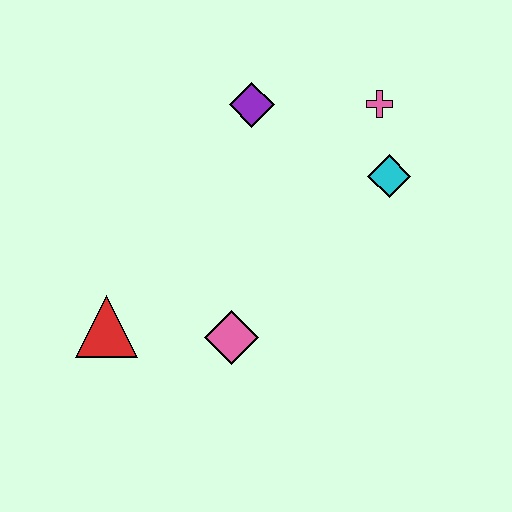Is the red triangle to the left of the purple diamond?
Yes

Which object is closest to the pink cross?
The cyan diamond is closest to the pink cross.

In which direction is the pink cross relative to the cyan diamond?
The pink cross is above the cyan diamond.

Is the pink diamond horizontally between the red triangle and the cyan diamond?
Yes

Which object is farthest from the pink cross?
The red triangle is farthest from the pink cross.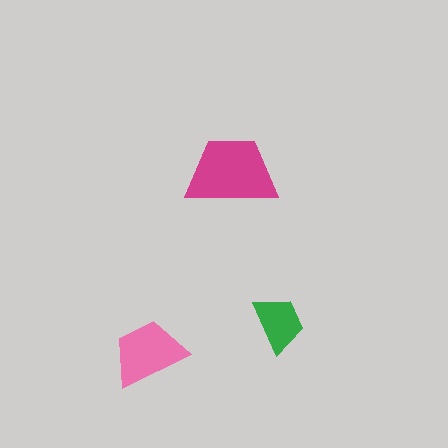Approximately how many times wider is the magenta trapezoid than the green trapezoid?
About 1.5 times wider.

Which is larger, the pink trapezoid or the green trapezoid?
The pink one.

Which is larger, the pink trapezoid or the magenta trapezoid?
The magenta one.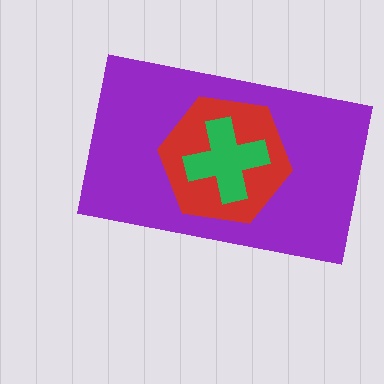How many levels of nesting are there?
3.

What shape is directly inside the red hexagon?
The green cross.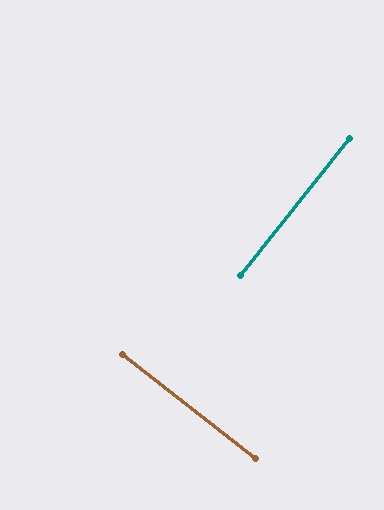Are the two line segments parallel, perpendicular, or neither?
Perpendicular — they meet at approximately 90°.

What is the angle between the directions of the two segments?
Approximately 90 degrees.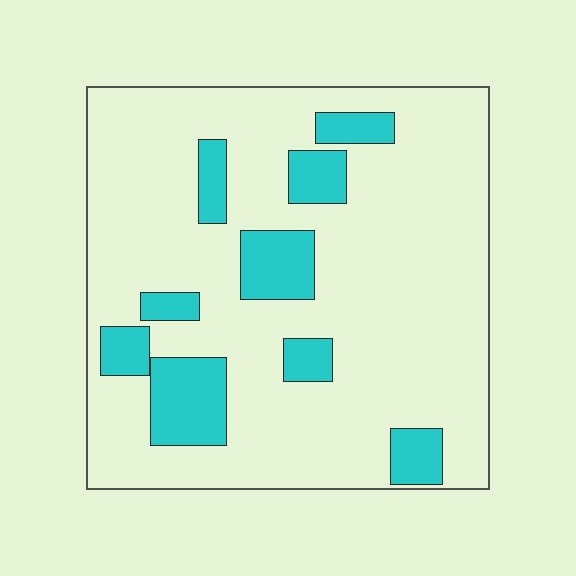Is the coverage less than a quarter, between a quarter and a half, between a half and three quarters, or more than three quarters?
Less than a quarter.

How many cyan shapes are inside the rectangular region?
9.